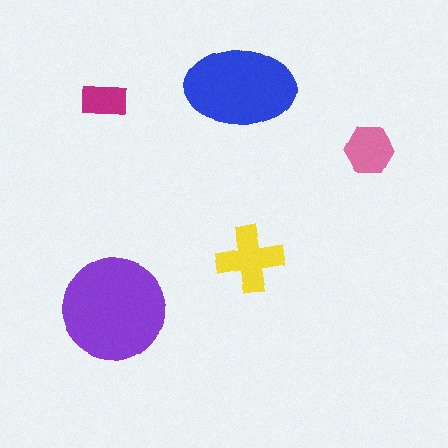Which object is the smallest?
The magenta rectangle.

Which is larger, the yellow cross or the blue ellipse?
The blue ellipse.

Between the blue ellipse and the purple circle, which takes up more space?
The purple circle.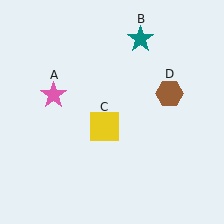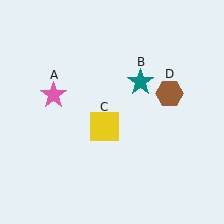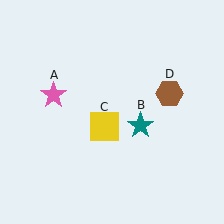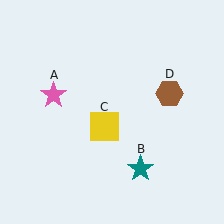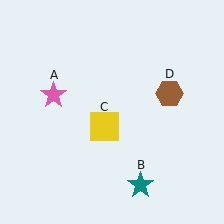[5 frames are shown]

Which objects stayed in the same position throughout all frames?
Pink star (object A) and yellow square (object C) and brown hexagon (object D) remained stationary.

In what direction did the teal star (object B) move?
The teal star (object B) moved down.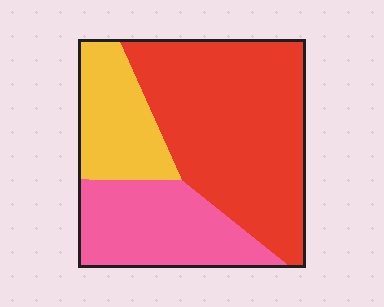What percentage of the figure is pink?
Pink takes up between a quarter and a half of the figure.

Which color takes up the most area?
Red, at roughly 55%.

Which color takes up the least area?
Yellow, at roughly 20%.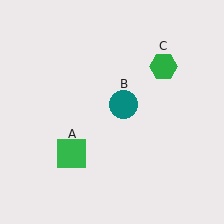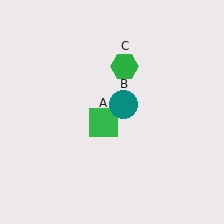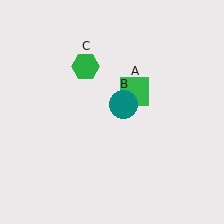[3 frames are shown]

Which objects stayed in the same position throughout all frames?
Teal circle (object B) remained stationary.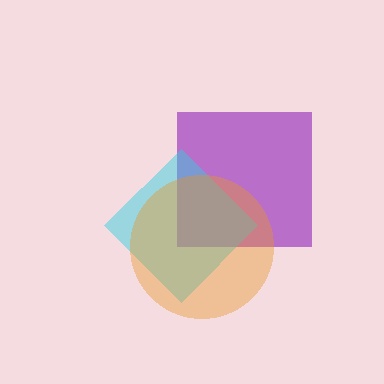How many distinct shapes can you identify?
There are 3 distinct shapes: a purple square, a cyan diamond, an orange circle.